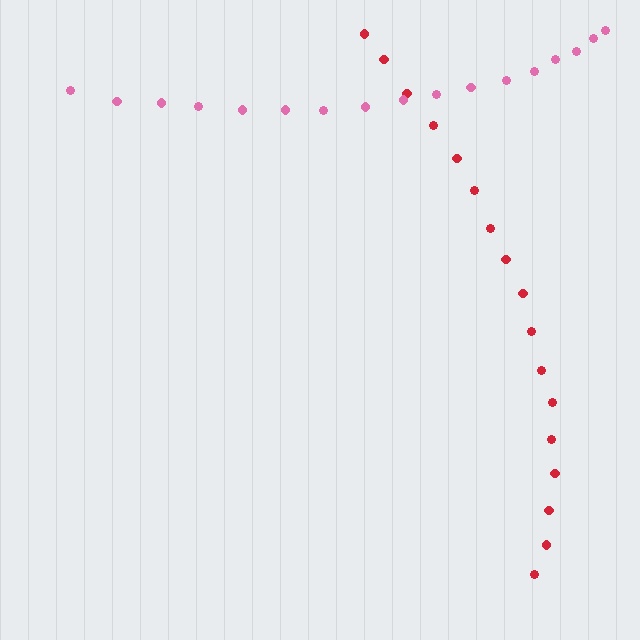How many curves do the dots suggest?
There are 2 distinct paths.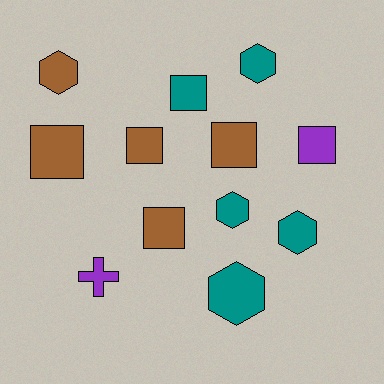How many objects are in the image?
There are 12 objects.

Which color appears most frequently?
Brown, with 5 objects.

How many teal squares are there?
There is 1 teal square.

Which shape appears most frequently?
Square, with 6 objects.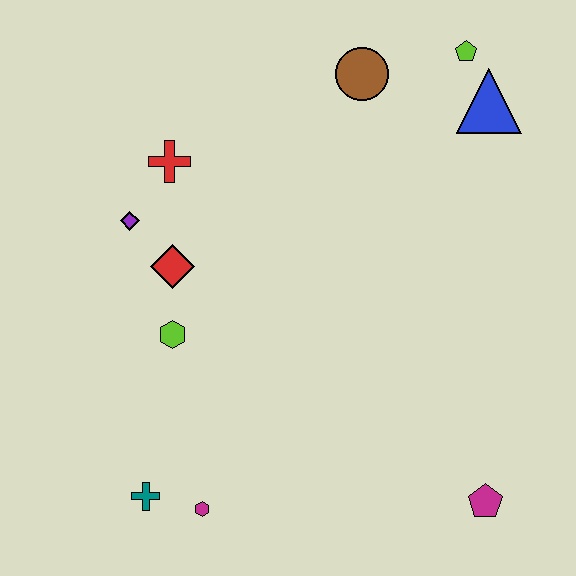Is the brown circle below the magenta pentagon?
No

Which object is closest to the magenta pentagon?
The magenta hexagon is closest to the magenta pentagon.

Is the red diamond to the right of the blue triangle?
No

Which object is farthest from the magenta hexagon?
The lime pentagon is farthest from the magenta hexagon.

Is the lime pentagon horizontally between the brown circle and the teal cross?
No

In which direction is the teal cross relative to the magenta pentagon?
The teal cross is to the left of the magenta pentagon.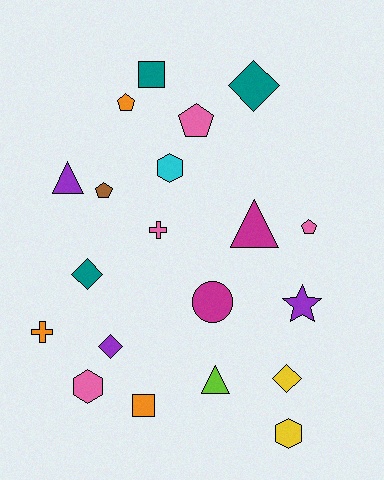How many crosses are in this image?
There are 2 crosses.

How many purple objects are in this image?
There are 3 purple objects.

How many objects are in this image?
There are 20 objects.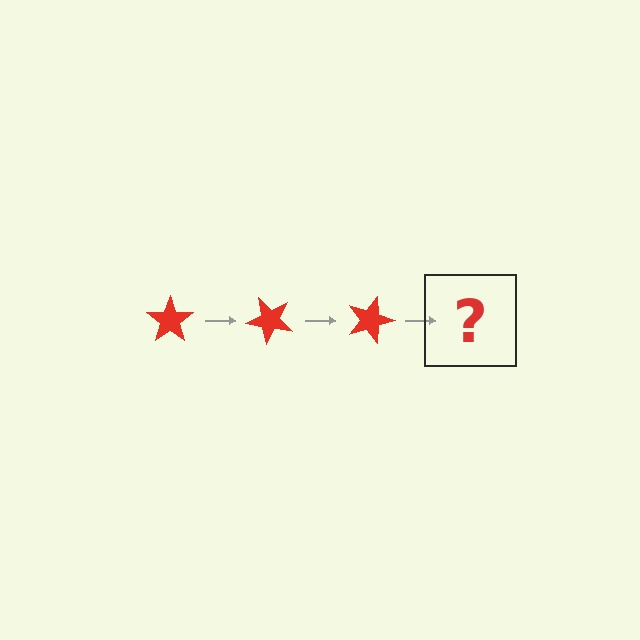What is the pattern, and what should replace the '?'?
The pattern is that the star rotates 45 degrees each step. The '?' should be a red star rotated 135 degrees.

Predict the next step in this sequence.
The next step is a red star rotated 135 degrees.